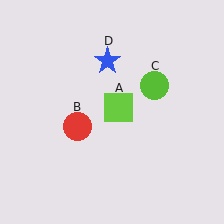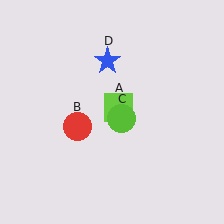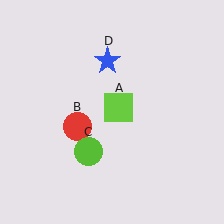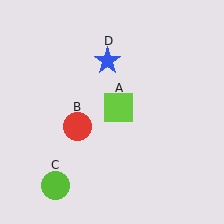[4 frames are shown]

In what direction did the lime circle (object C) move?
The lime circle (object C) moved down and to the left.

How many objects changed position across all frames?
1 object changed position: lime circle (object C).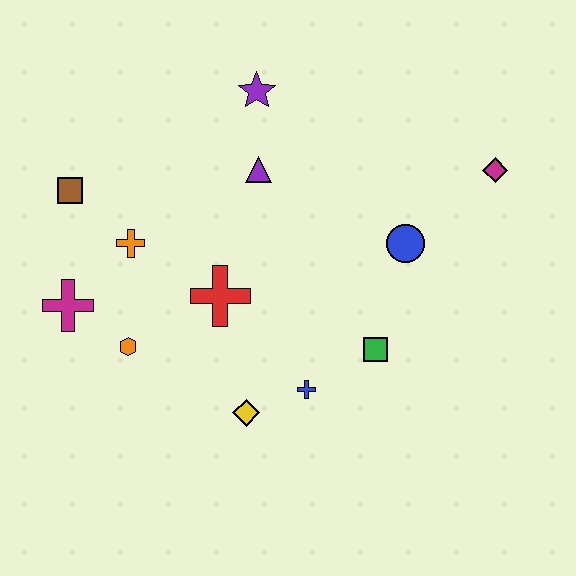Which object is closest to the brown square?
The orange cross is closest to the brown square.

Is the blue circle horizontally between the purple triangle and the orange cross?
No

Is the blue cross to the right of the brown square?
Yes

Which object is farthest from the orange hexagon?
The magenta diamond is farthest from the orange hexagon.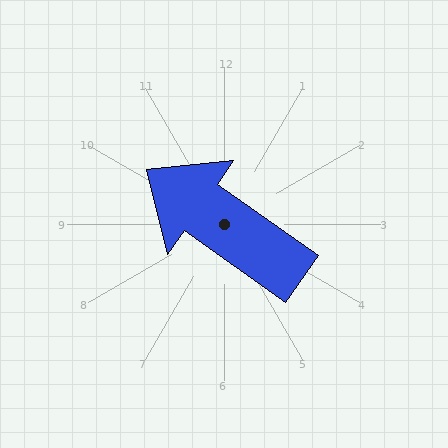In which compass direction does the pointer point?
Northwest.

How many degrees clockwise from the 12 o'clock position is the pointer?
Approximately 305 degrees.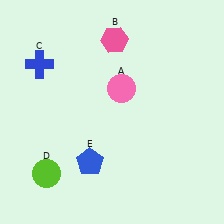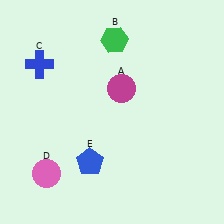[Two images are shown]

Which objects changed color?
A changed from pink to magenta. B changed from pink to green. D changed from lime to pink.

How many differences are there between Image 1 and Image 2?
There are 3 differences between the two images.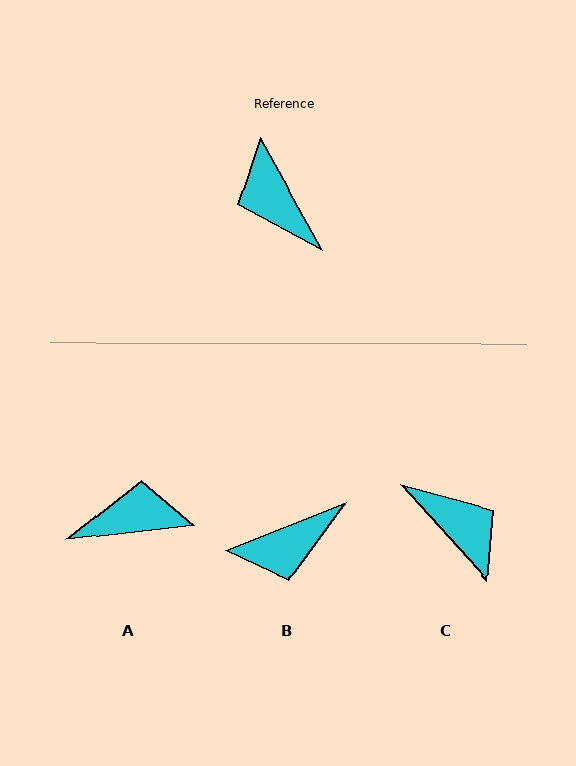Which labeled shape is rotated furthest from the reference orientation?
C, about 167 degrees away.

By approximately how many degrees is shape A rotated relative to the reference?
Approximately 113 degrees clockwise.